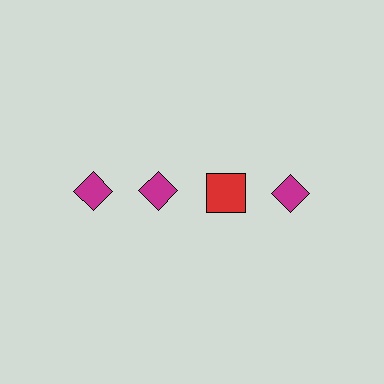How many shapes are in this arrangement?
There are 4 shapes arranged in a grid pattern.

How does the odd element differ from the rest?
It differs in both color (red instead of magenta) and shape (square instead of diamond).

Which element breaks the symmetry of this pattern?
The red square in the top row, center column breaks the symmetry. All other shapes are magenta diamonds.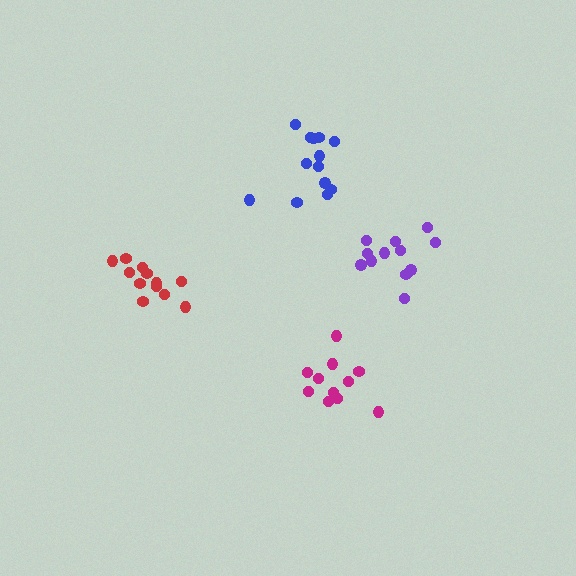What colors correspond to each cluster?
The clusters are colored: red, magenta, purple, blue.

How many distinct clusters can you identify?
There are 4 distinct clusters.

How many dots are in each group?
Group 1: 12 dots, Group 2: 11 dots, Group 3: 12 dots, Group 4: 13 dots (48 total).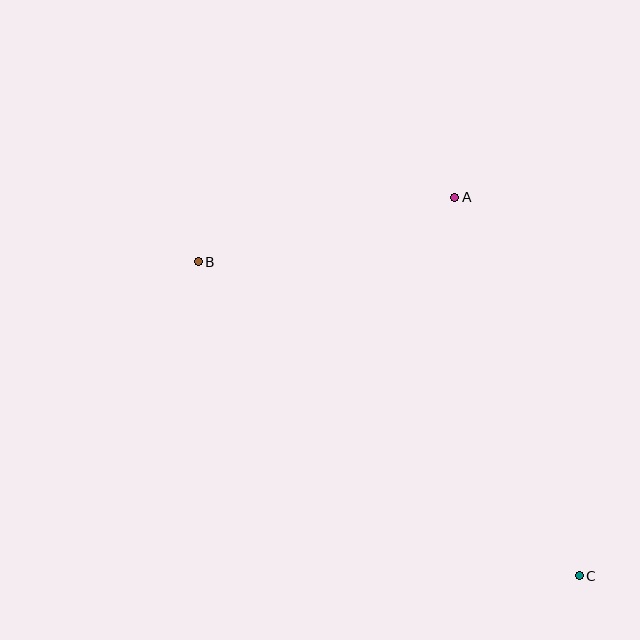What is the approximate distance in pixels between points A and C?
The distance between A and C is approximately 398 pixels.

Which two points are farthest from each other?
Points B and C are farthest from each other.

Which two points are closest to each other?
Points A and B are closest to each other.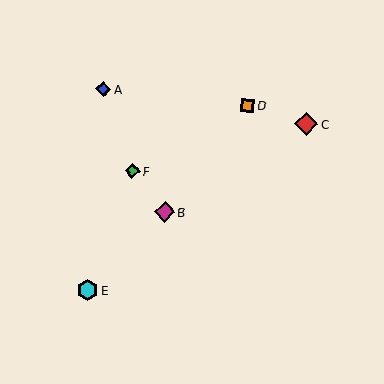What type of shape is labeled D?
Shape D is an orange square.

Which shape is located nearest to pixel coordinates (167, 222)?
The magenta diamond (labeled B) at (165, 212) is nearest to that location.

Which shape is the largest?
The red diamond (labeled C) is the largest.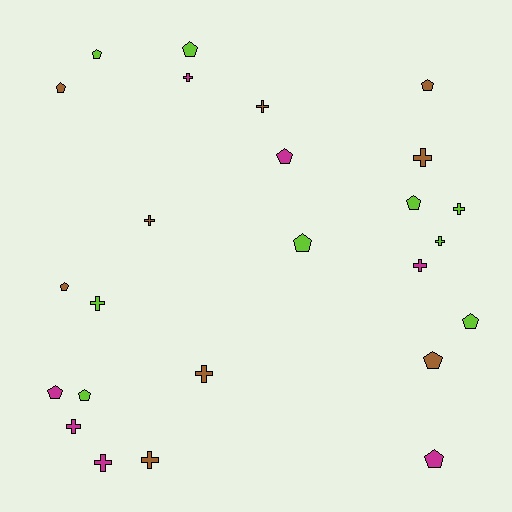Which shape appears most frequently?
Pentagon, with 13 objects.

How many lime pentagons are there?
There are 6 lime pentagons.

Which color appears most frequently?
Lime, with 9 objects.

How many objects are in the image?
There are 25 objects.